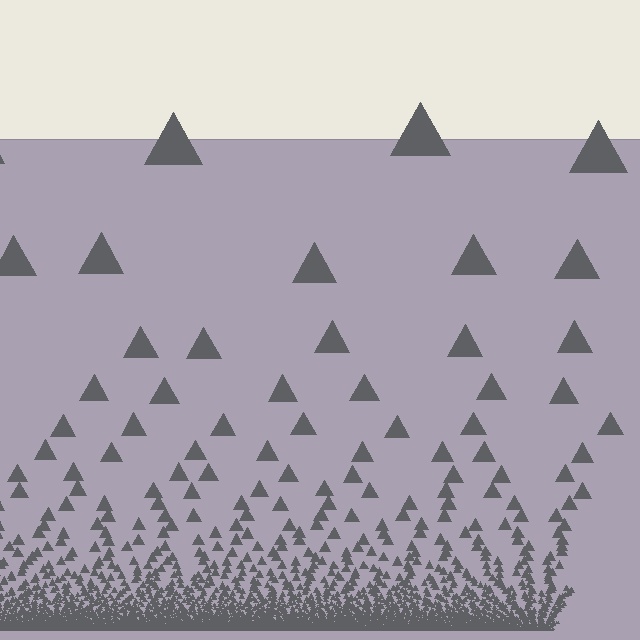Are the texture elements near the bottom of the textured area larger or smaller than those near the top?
Smaller. The gradient is inverted — elements near the bottom are smaller and denser.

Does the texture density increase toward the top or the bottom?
Density increases toward the bottom.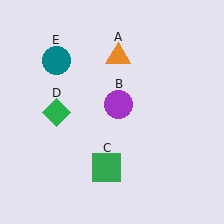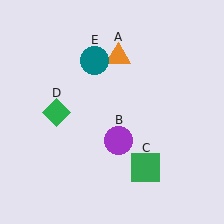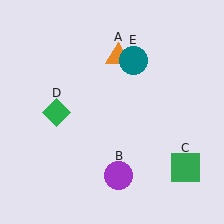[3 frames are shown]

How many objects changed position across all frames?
3 objects changed position: purple circle (object B), green square (object C), teal circle (object E).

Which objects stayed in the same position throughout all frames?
Orange triangle (object A) and green diamond (object D) remained stationary.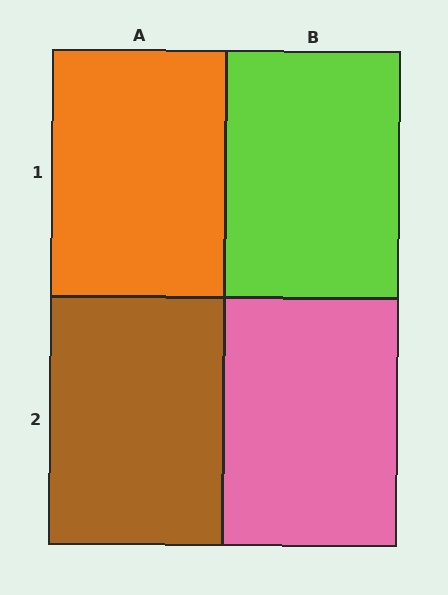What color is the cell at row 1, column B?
Lime.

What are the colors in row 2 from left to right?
Brown, pink.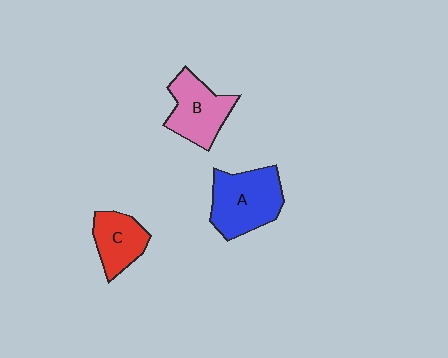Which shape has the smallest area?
Shape C (red).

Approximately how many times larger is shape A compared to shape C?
Approximately 1.5 times.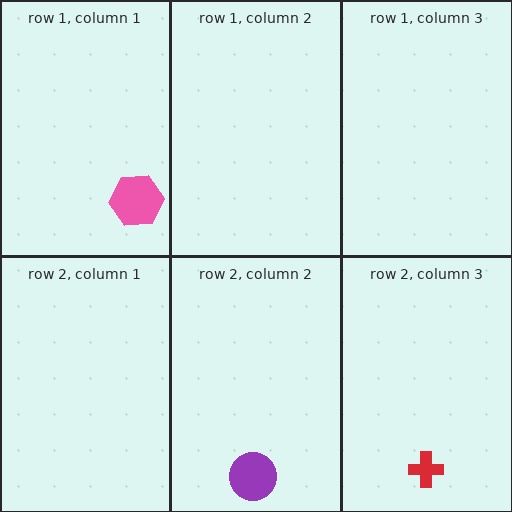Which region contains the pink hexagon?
The row 1, column 1 region.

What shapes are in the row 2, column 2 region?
The purple circle.